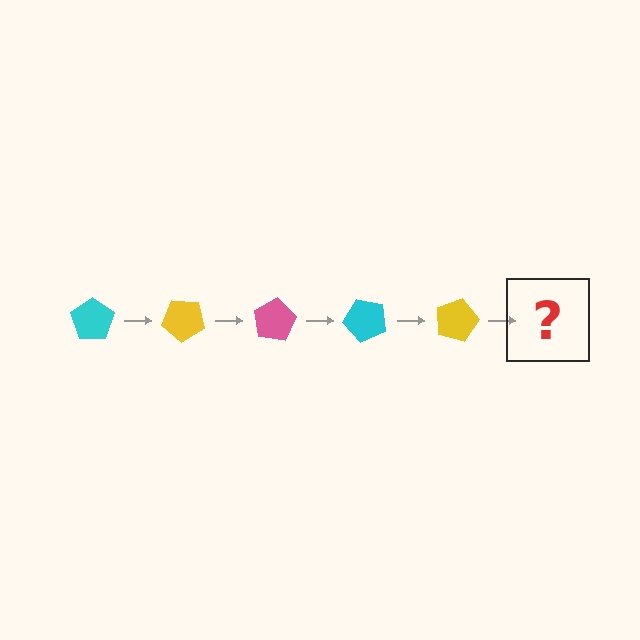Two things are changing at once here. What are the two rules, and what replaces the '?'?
The two rules are that it rotates 40 degrees each step and the color cycles through cyan, yellow, and pink. The '?' should be a pink pentagon, rotated 200 degrees from the start.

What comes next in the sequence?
The next element should be a pink pentagon, rotated 200 degrees from the start.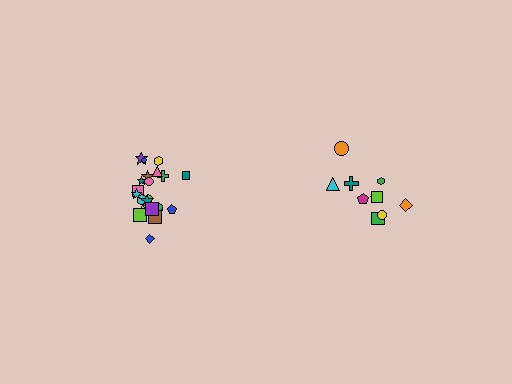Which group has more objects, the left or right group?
The left group.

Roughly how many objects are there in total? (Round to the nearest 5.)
Roughly 30 objects in total.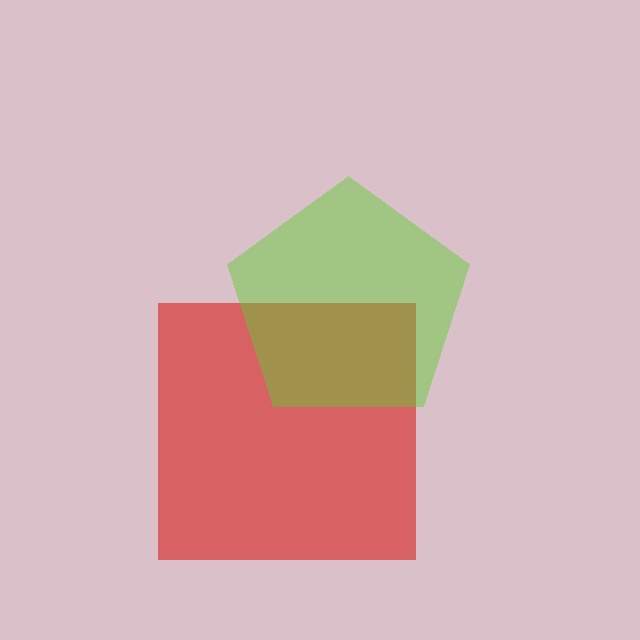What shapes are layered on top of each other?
The layered shapes are: a red square, a lime pentagon.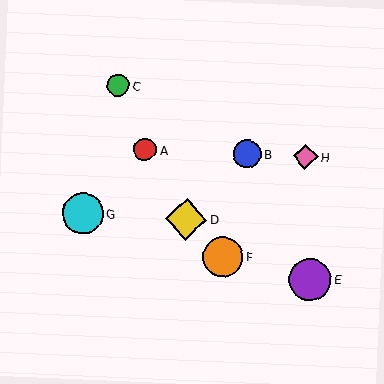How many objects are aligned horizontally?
3 objects (A, B, H) are aligned horizontally.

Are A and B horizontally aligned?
Yes, both are at y≈149.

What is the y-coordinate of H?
Object H is at y≈156.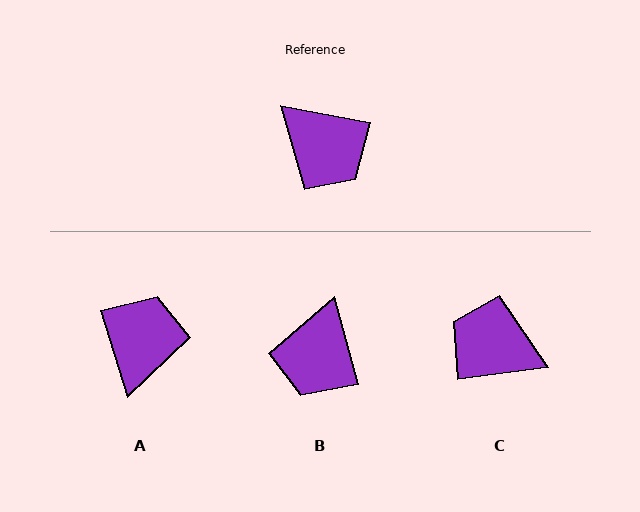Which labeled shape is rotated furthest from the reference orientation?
C, about 162 degrees away.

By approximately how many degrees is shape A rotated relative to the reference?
Approximately 118 degrees counter-clockwise.